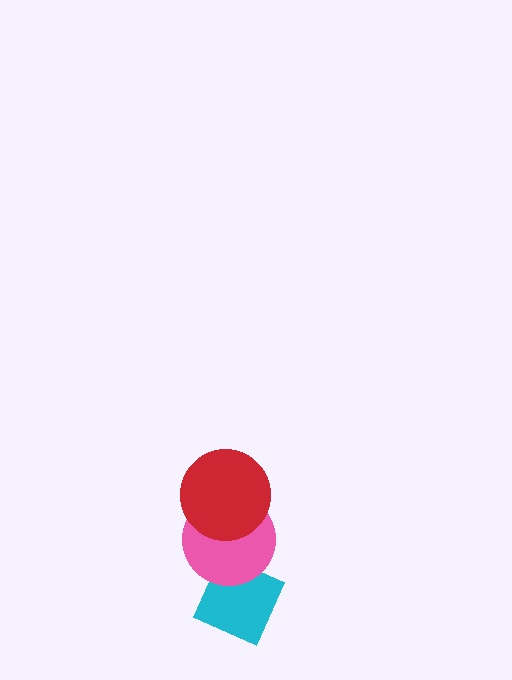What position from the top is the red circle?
The red circle is 1st from the top.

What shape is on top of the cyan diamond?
The pink circle is on top of the cyan diamond.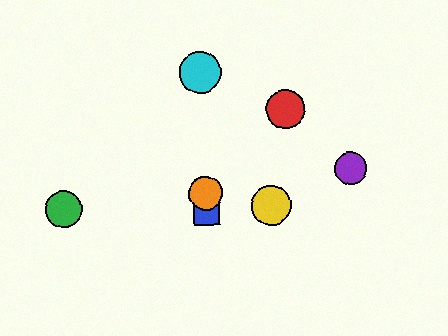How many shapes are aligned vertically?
3 shapes (the blue square, the orange circle, the cyan circle) are aligned vertically.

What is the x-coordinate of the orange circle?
The orange circle is at x≈206.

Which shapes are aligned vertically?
The blue square, the orange circle, the cyan circle are aligned vertically.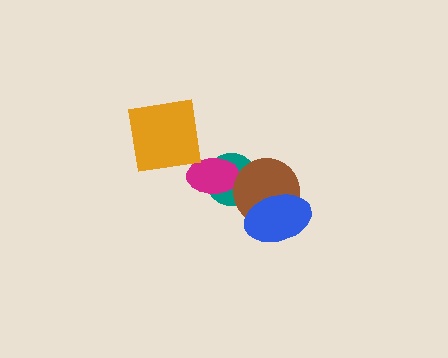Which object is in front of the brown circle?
The blue ellipse is in front of the brown circle.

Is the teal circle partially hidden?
Yes, it is partially covered by another shape.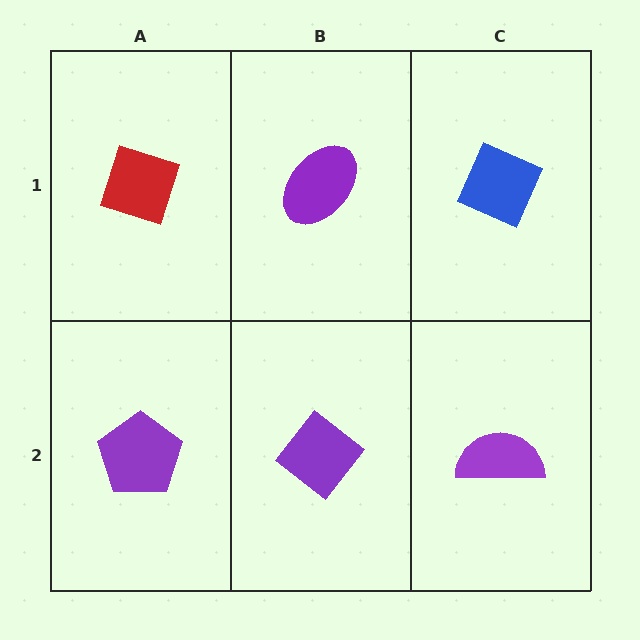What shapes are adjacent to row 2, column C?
A blue diamond (row 1, column C), a purple diamond (row 2, column B).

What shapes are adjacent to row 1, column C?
A purple semicircle (row 2, column C), a purple ellipse (row 1, column B).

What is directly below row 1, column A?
A purple pentagon.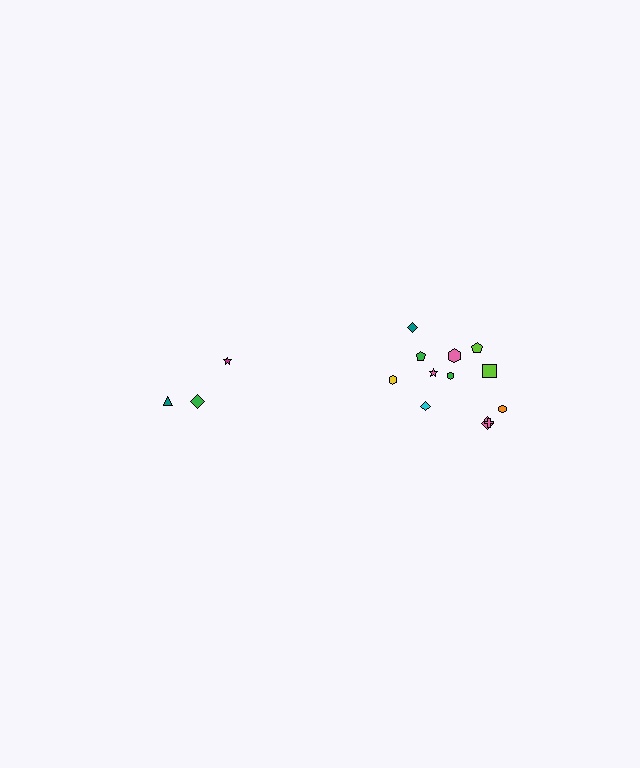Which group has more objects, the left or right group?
The right group.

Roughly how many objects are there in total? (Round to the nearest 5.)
Roughly 15 objects in total.